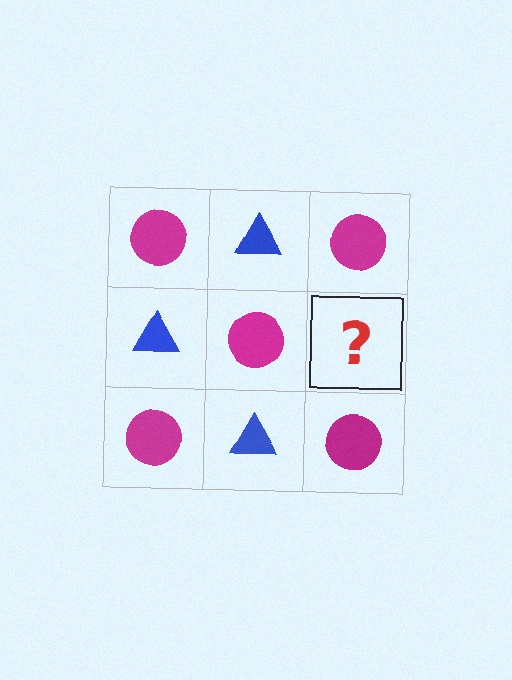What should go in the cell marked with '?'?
The missing cell should contain a blue triangle.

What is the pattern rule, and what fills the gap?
The rule is that it alternates magenta circle and blue triangle in a checkerboard pattern. The gap should be filled with a blue triangle.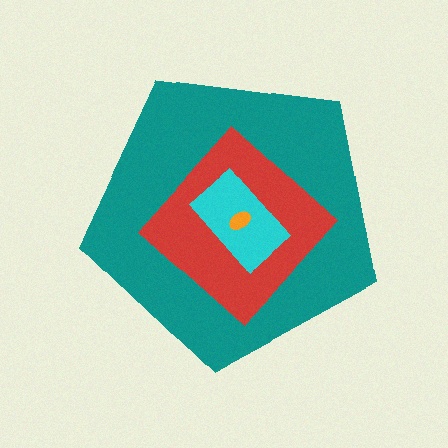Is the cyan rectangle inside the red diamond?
Yes.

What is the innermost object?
The orange ellipse.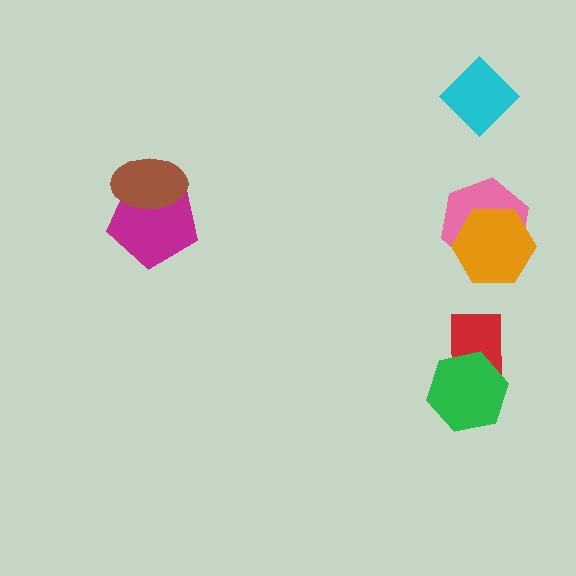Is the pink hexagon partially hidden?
Yes, it is partially covered by another shape.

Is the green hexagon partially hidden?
No, no other shape covers it.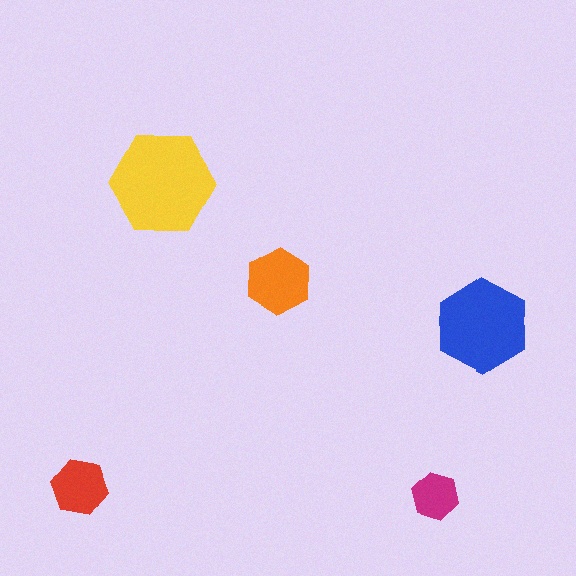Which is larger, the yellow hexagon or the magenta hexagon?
The yellow one.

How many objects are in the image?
There are 5 objects in the image.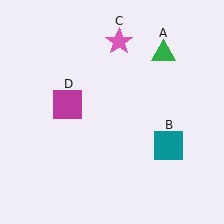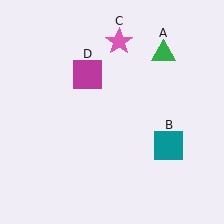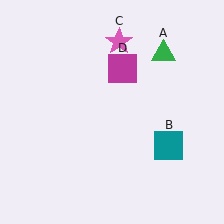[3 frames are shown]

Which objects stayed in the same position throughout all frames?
Green triangle (object A) and teal square (object B) and pink star (object C) remained stationary.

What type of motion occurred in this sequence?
The magenta square (object D) rotated clockwise around the center of the scene.